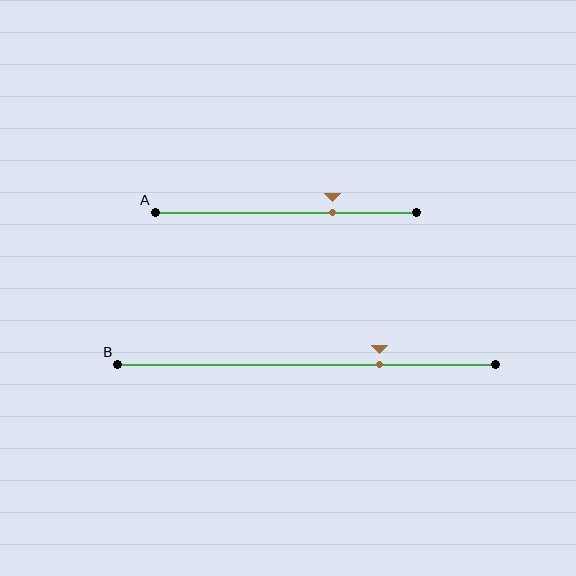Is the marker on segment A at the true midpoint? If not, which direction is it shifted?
No, the marker on segment A is shifted to the right by about 18% of the segment length.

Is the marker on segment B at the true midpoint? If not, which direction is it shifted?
No, the marker on segment B is shifted to the right by about 19% of the segment length.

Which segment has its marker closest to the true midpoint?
Segment A has its marker closest to the true midpoint.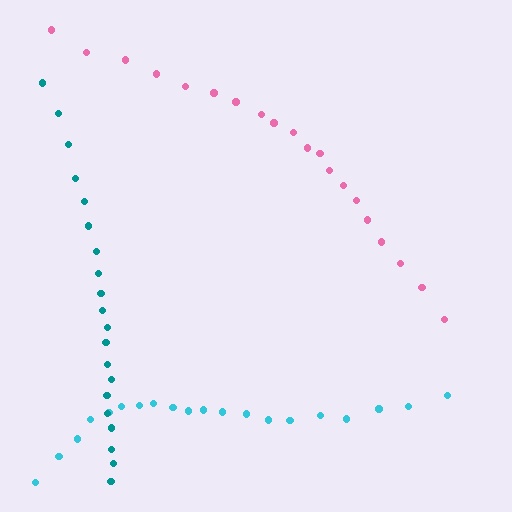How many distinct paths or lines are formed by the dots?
There are 3 distinct paths.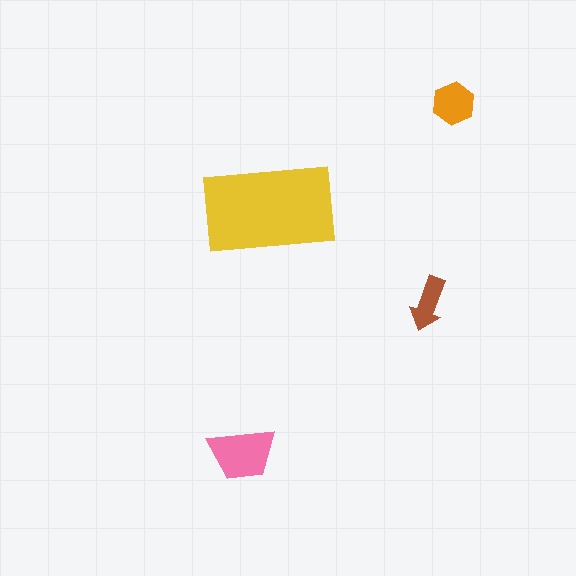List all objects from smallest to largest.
The brown arrow, the orange hexagon, the pink trapezoid, the yellow rectangle.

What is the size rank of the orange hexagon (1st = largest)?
3rd.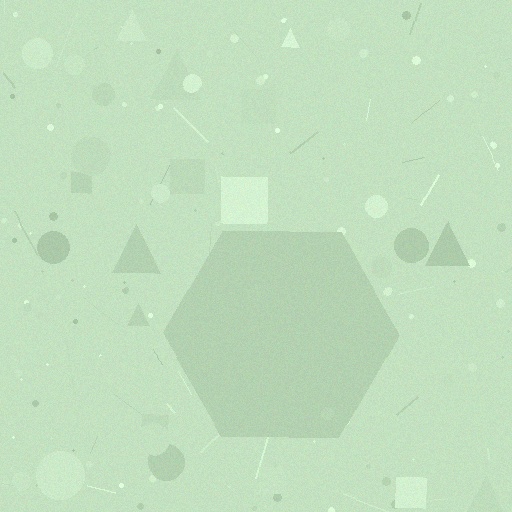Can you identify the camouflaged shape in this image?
The camouflaged shape is a hexagon.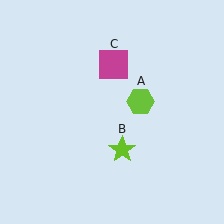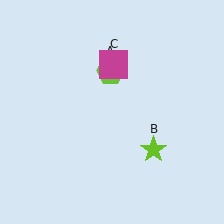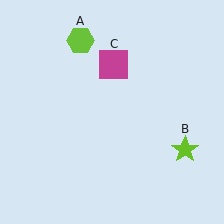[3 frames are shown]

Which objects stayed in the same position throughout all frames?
Magenta square (object C) remained stationary.